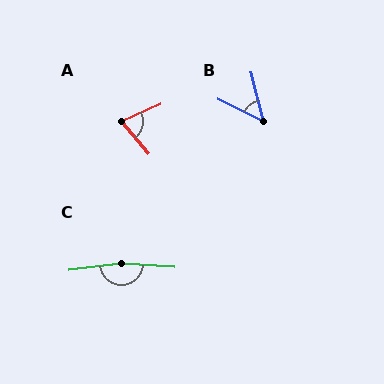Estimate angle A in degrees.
Approximately 74 degrees.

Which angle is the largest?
C, at approximately 169 degrees.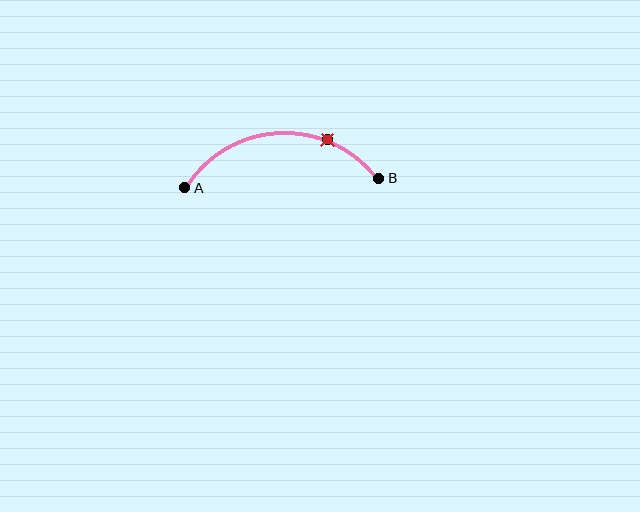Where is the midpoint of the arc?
The arc midpoint is the point on the curve farthest from the straight line joining A and B. It sits above that line.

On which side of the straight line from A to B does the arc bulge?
The arc bulges above the straight line connecting A and B.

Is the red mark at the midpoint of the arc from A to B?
No. The red mark lies on the arc but is closer to endpoint B. The arc midpoint would be at the point on the curve equidistant along the arc from both A and B.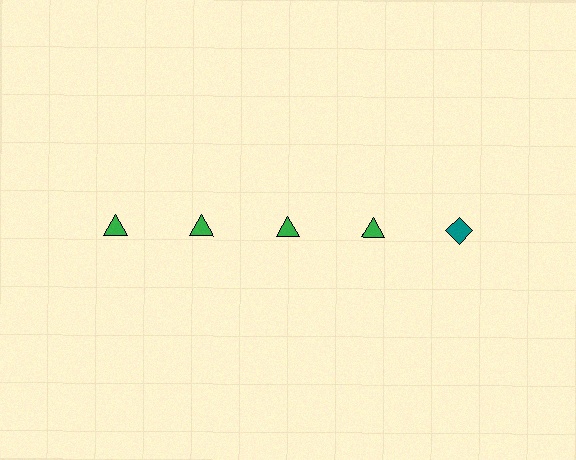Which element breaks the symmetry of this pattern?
The teal diamond in the top row, rightmost column breaks the symmetry. All other shapes are green triangles.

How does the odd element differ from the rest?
It differs in both color (teal instead of green) and shape (diamond instead of triangle).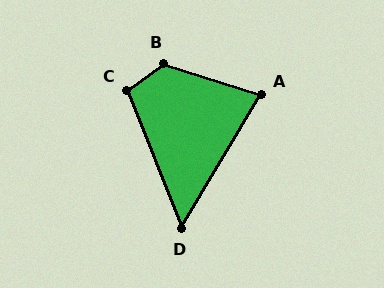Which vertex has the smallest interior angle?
D, at approximately 53 degrees.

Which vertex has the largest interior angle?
B, at approximately 127 degrees.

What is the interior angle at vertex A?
Approximately 77 degrees (acute).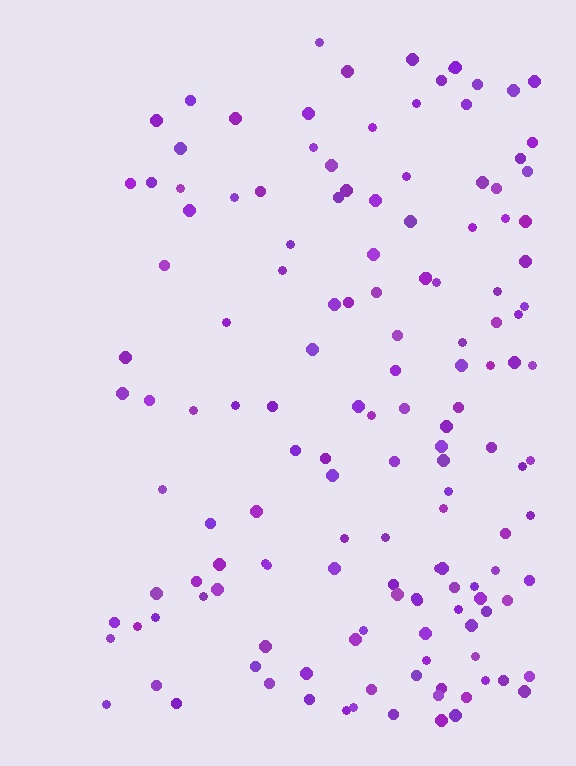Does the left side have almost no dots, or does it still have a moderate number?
Still a moderate number, just noticeably fewer than the right.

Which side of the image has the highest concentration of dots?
The right.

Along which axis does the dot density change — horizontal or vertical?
Horizontal.